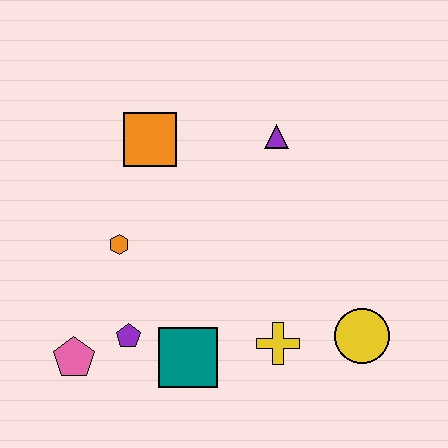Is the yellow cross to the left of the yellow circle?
Yes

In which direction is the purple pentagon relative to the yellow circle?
The purple pentagon is to the left of the yellow circle.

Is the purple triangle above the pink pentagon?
Yes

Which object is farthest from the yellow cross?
The orange square is farthest from the yellow cross.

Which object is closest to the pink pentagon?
The purple pentagon is closest to the pink pentagon.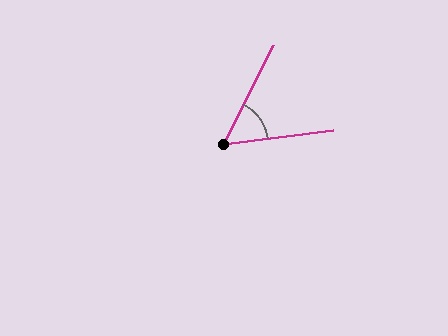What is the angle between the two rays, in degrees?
Approximately 56 degrees.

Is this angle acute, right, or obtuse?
It is acute.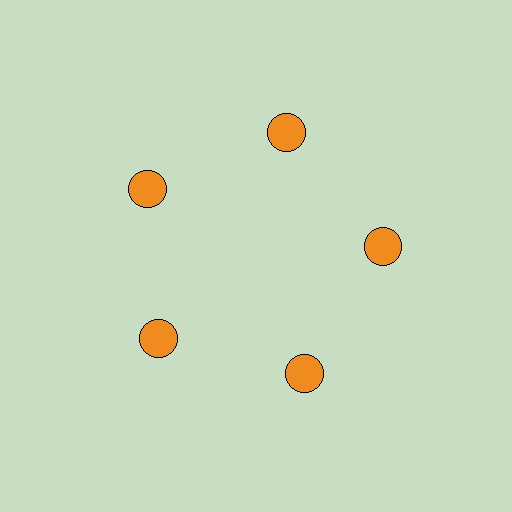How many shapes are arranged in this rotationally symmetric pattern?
There are 5 shapes, arranged in 5 groups of 1.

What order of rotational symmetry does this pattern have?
This pattern has 5-fold rotational symmetry.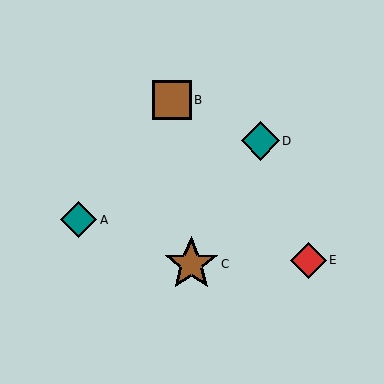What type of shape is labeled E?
Shape E is a red diamond.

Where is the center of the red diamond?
The center of the red diamond is at (308, 260).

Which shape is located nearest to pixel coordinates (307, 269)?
The red diamond (labeled E) at (308, 260) is nearest to that location.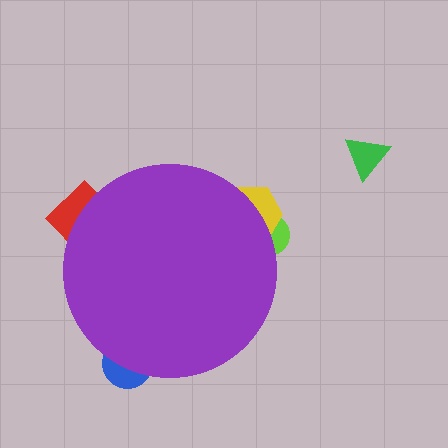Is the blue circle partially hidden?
Yes, the blue circle is partially hidden behind the purple circle.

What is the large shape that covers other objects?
A purple circle.